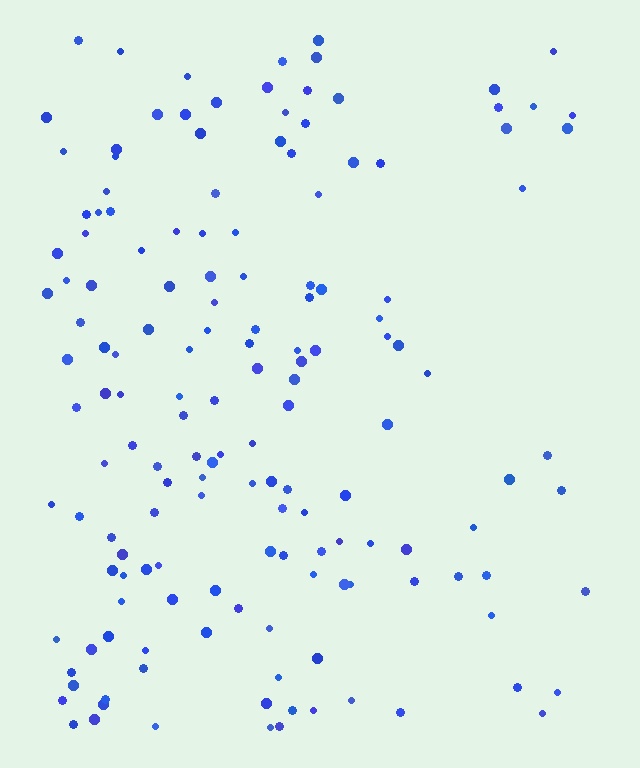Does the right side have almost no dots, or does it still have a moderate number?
Still a moderate number, just noticeably fewer than the left.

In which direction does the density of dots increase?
From right to left, with the left side densest.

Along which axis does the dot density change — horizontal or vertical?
Horizontal.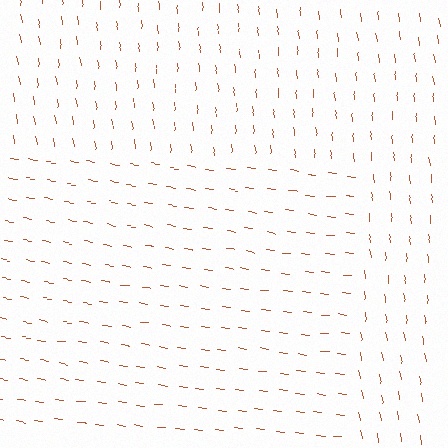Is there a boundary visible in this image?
Yes, there is a texture boundary formed by a change in line orientation.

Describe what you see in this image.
The image is filled with small brown line segments. A rectangle region in the image has lines oriented differently from the surrounding lines, creating a visible texture boundary.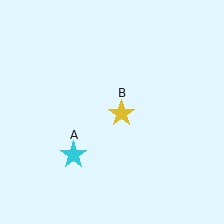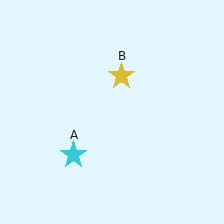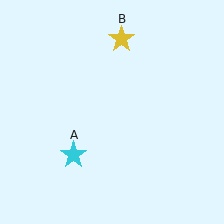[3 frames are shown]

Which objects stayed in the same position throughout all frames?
Cyan star (object A) remained stationary.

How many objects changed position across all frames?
1 object changed position: yellow star (object B).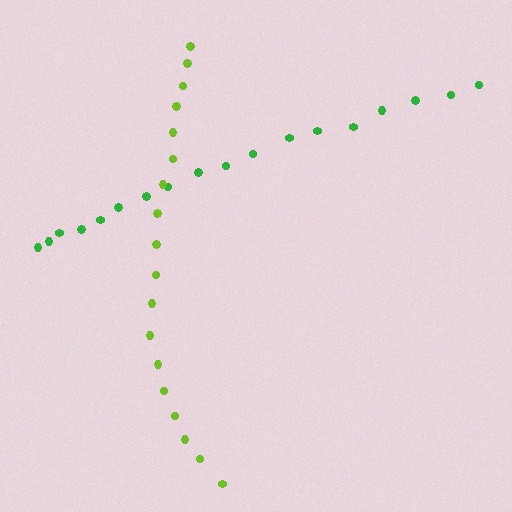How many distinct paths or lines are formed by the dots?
There are 2 distinct paths.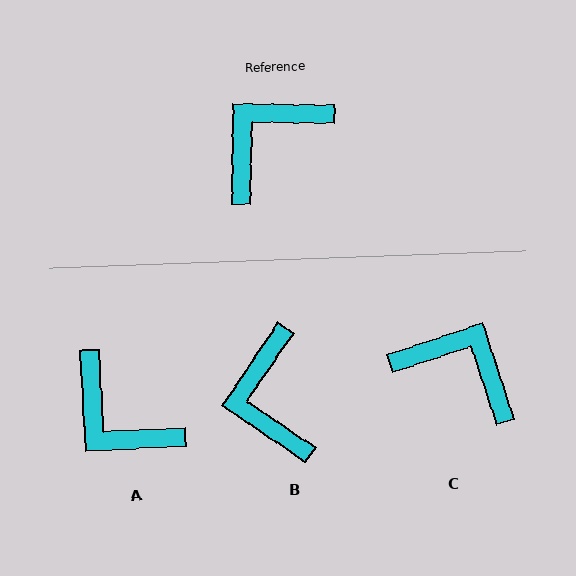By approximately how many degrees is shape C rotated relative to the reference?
Approximately 71 degrees clockwise.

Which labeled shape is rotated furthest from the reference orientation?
A, about 94 degrees away.